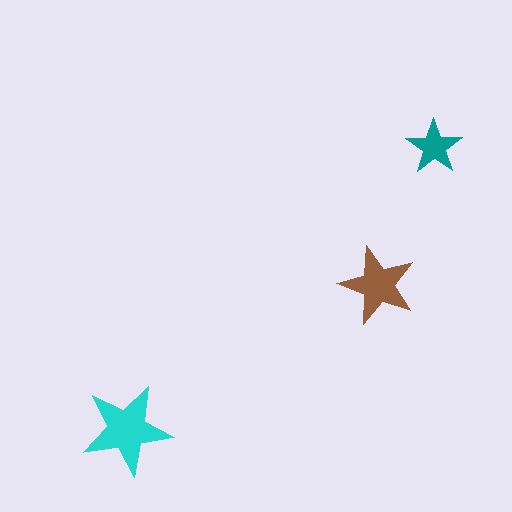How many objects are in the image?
There are 3 objects in the image.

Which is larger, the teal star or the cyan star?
The cyan one.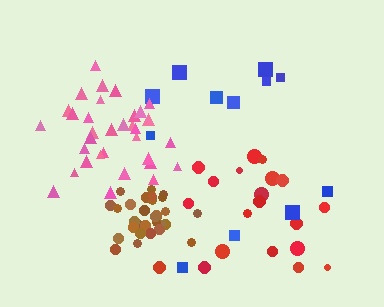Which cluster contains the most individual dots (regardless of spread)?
Pink (33).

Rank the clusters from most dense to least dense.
brown, pink, red, blue.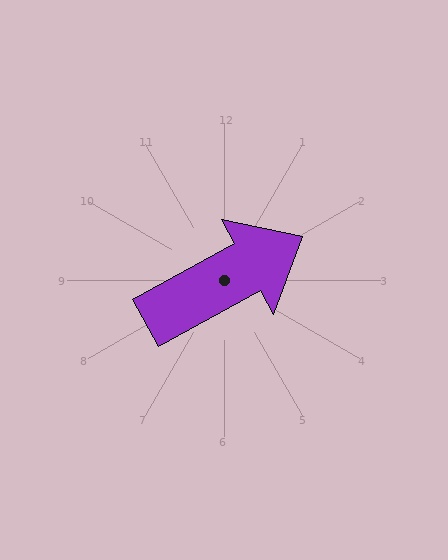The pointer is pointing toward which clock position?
Roughly 2 o'clock.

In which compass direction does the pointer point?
Northeast.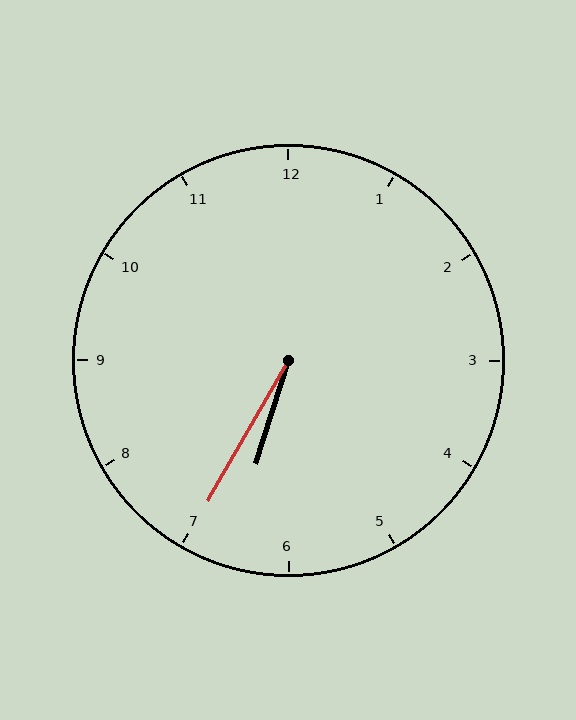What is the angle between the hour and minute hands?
Approximately 12 degrees.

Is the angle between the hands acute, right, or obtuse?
It is acute.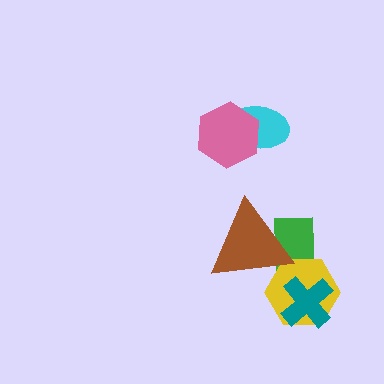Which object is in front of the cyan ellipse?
The pink hexagon is in front of the cyan ellipse.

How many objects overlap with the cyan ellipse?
1 object overlaps with the cyan ellipse.